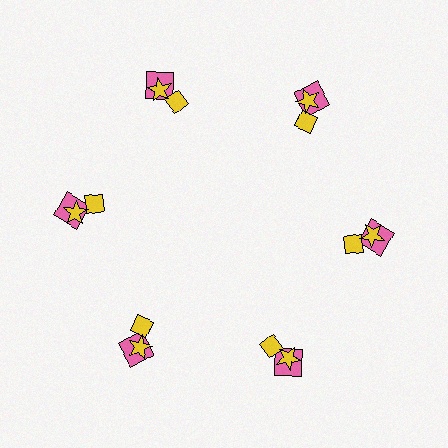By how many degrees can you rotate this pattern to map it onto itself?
The pattern maps onto itself every 60 degrees of rotation.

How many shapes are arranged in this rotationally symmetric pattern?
There are 18 shapes, arranged in 6 groups of 3.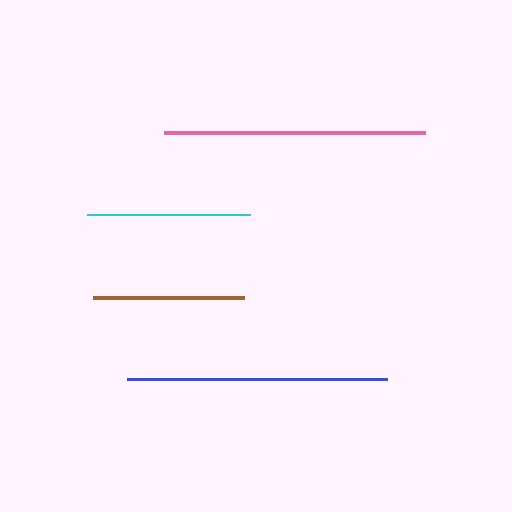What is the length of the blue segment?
The blue segment is approximately 260 pixels long.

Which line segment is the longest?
The pink line is the longest at approximately 260 pixels.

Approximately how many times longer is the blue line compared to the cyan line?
The blue line is approximately 1.6 times the length of the cyan line.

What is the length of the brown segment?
The brown segment is approximately 151 pixels long.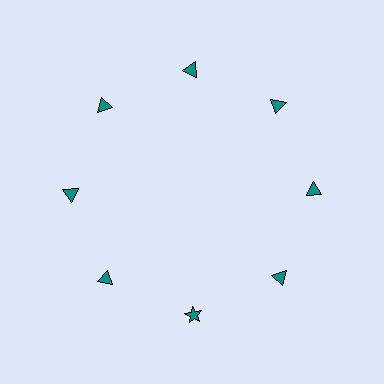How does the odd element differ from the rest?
It has a different shape: star instead of triangle.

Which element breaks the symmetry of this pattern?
The teal star at roughly the 6 o'clock position breaks the symmetry. All other shapes are teal triangles.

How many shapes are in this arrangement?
There are 8 shapes arranged in a ring pattern.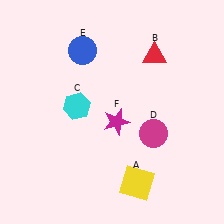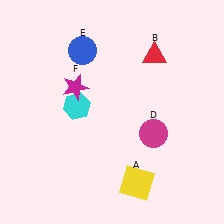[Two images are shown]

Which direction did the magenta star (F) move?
The magenta star (F) moved left.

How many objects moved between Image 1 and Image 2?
1 object moved between the two images.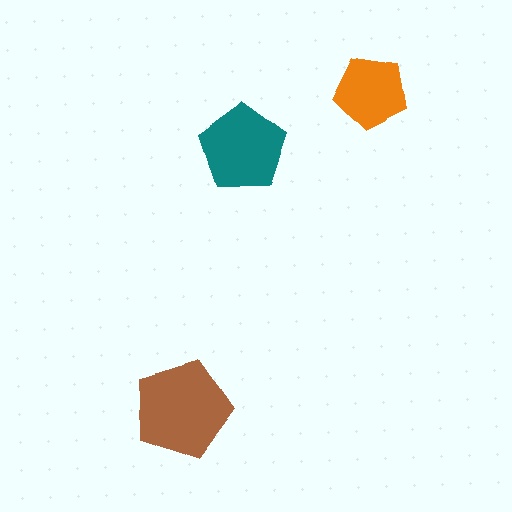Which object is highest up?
The orange pentagon is topmost.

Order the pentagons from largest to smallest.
the brown one, the teal one, the orange one.